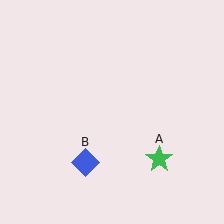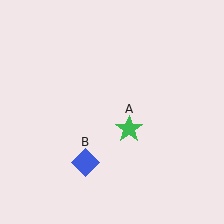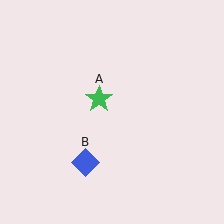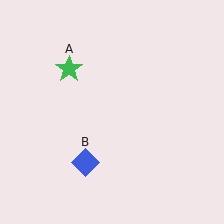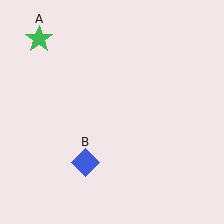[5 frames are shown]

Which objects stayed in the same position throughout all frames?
Blue diamond (object B) remained stationary.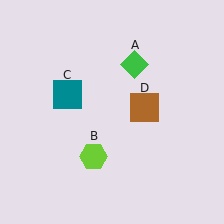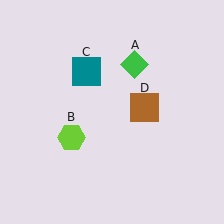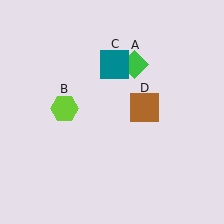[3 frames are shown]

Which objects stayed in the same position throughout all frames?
Green diamond (object A) and brown square (object D) remained stationary.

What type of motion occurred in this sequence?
The lime hexagon (object B), teal square (object C) rotated clockwise around the center of the scene.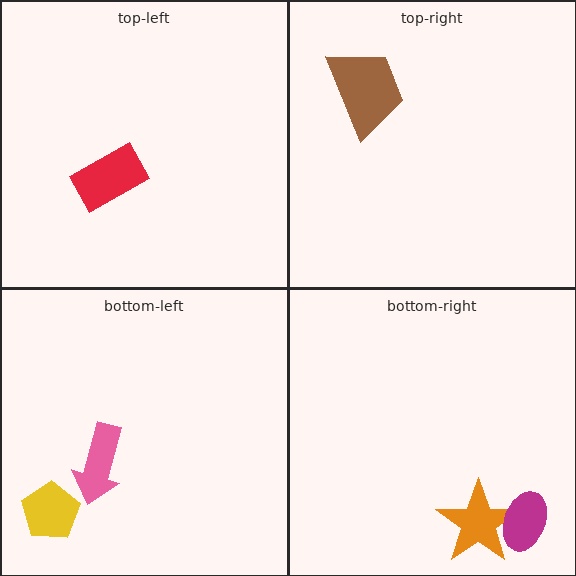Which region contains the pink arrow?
The bottom-left region.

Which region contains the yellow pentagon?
The bottom-left region.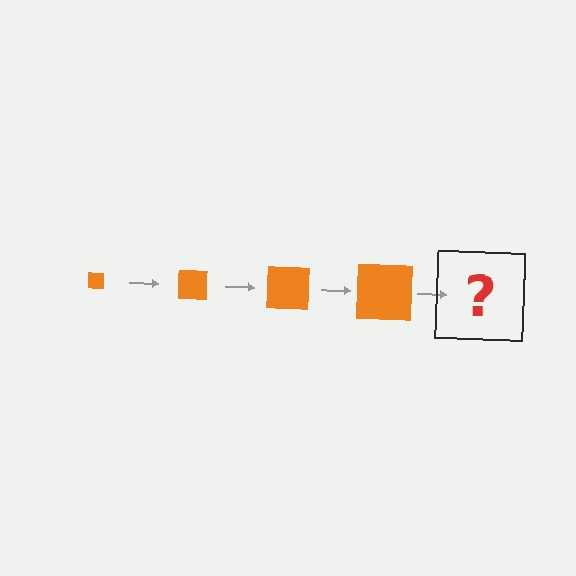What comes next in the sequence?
The next element should be an orange square, larger than the previous one.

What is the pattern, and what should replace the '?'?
The pattern is that the square gets progressively larger each step. The '?' should be an orange square, larger than the previous one.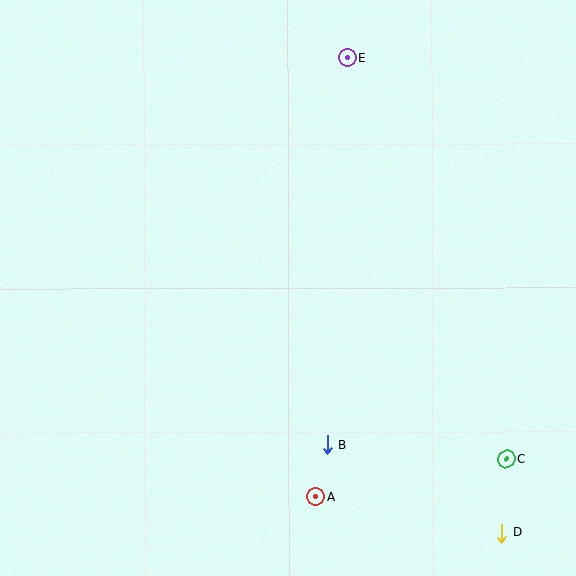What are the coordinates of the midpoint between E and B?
The midpoint between E and B is at (338, 251).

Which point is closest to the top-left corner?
Point E is closest to the top-left corner.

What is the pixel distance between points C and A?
The distance between C and A is 194 pixels.